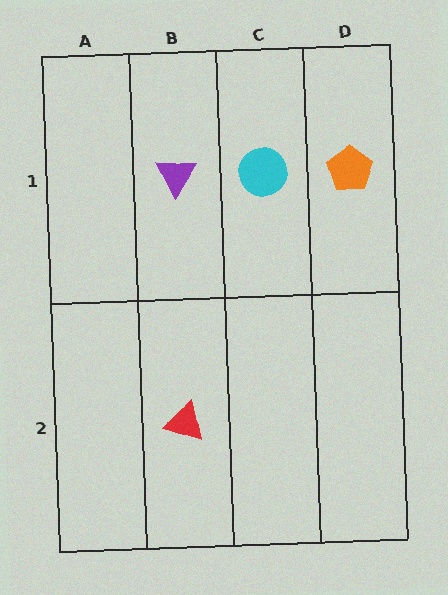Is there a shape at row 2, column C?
No, that cell is empty.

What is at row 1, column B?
A purple triangle.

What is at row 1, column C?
A cyan circle.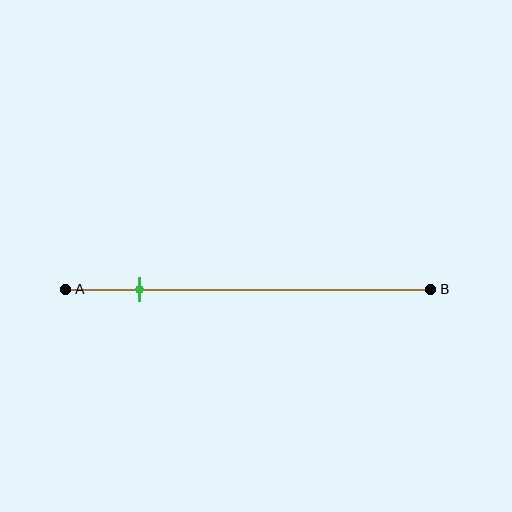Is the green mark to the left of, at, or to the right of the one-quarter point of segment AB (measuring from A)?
The green mark is to the left of the one-quarter point of segment AB.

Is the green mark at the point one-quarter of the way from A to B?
No, the mark is at about 20% from A, not at the 25% one-quarter point.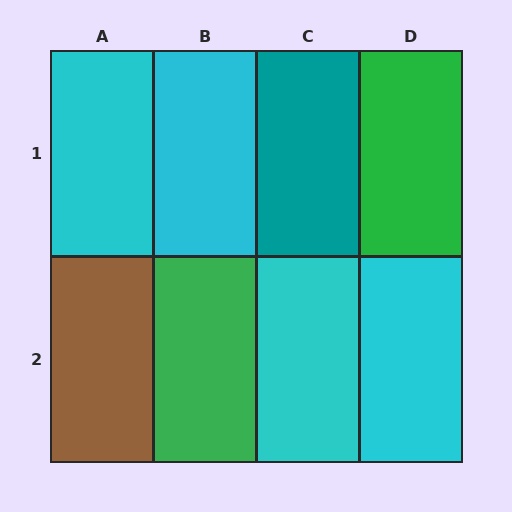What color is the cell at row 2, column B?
Green.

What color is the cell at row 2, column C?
Cyan.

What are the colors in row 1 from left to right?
Cyan, cyan, teal, green.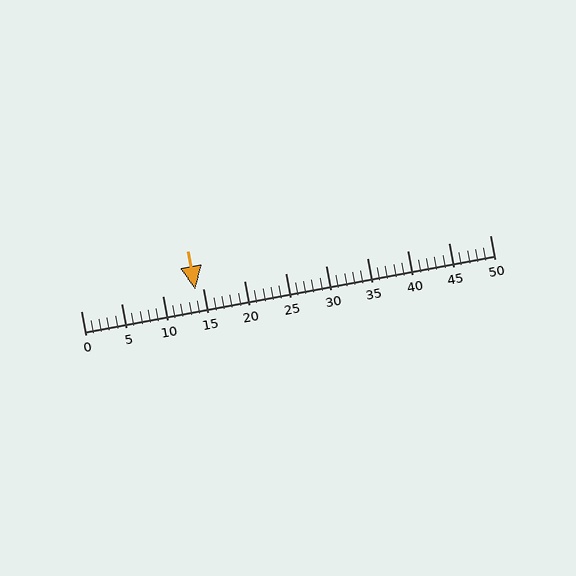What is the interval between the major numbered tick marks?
The major tick marks are spaced 5 units apart.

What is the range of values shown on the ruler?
The ruler shows values from 0 to 50.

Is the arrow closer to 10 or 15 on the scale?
The arrow is closer to 15.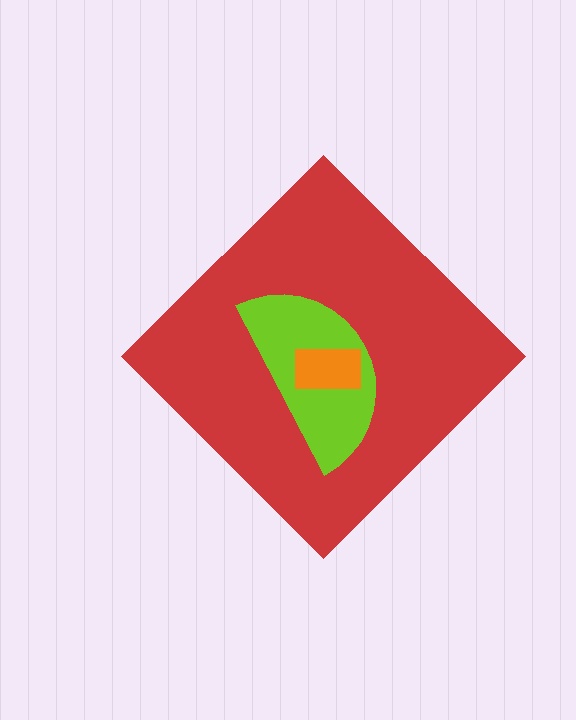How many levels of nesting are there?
3.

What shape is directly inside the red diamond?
The lime semicircle.